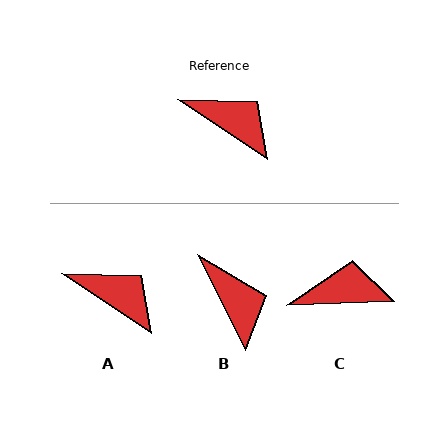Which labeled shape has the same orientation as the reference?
A.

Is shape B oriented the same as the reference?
No, it is off by about 30 degrees.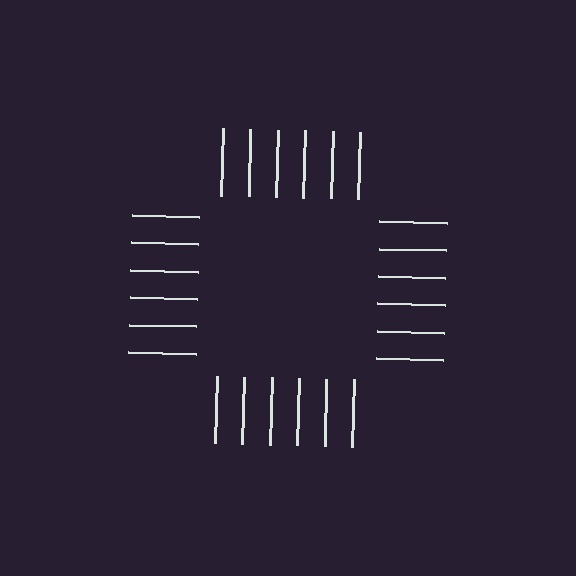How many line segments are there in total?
24 — 6 along each of the 4 edges.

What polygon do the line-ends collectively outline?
An illusory square — the line segments terminate on its edges but no continuous stroke is drawn.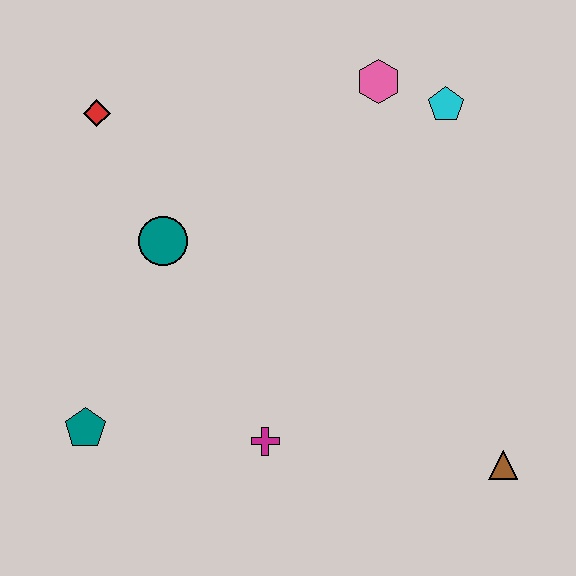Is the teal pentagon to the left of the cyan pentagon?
Yes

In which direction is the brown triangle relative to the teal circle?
The brown triangle is to the right of the teal circle.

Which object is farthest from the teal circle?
The brown triangle is farthest from the teal circle.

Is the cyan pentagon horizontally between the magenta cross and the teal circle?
No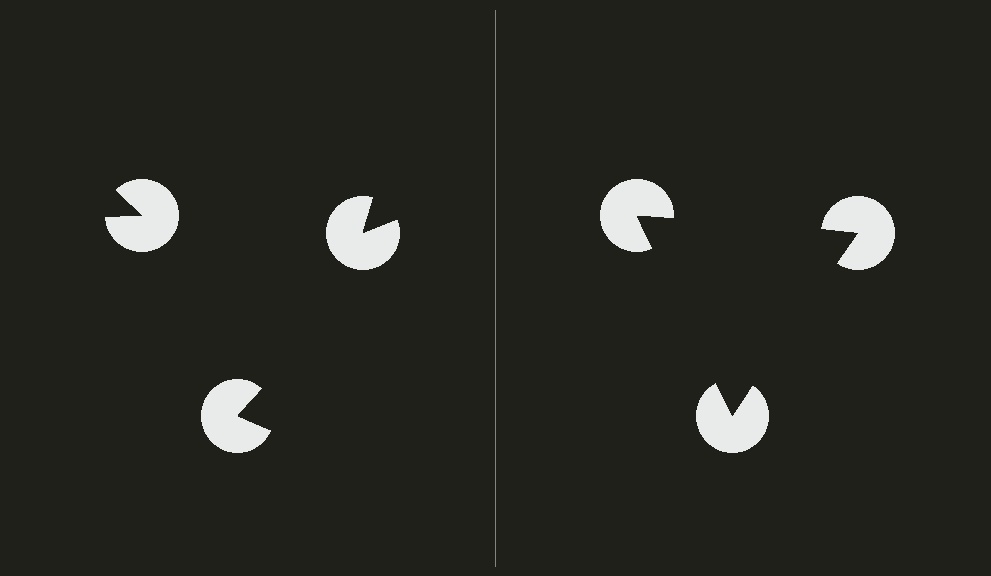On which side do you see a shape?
An illusory triangle appears on the right side. On the left side the wedge cuts are rotated, so no coherent shape forms.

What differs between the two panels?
The pac-man discs are positioned identically on both sides; only the wedge orientations differ. On the right they align to a triangle; on the left they are misaligned.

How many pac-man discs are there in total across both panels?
6 — 3 on each side.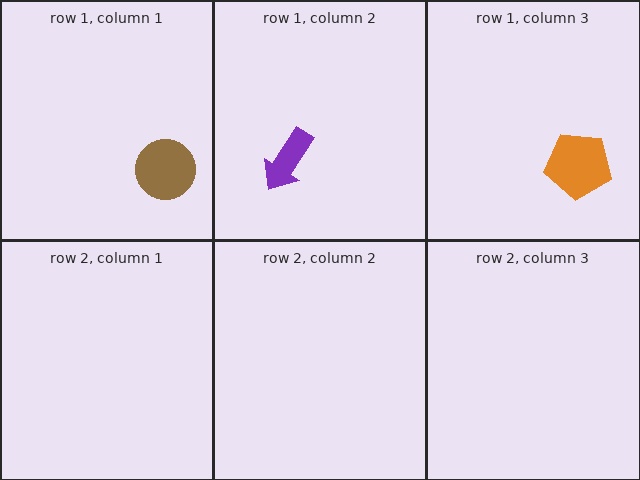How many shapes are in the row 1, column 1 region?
1.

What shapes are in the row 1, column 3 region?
The orange pentagon.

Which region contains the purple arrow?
The row 1, column 2 region.